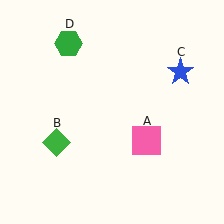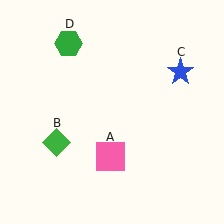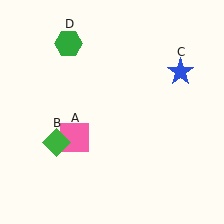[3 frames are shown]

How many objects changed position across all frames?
1 object changed position: pink square (object A).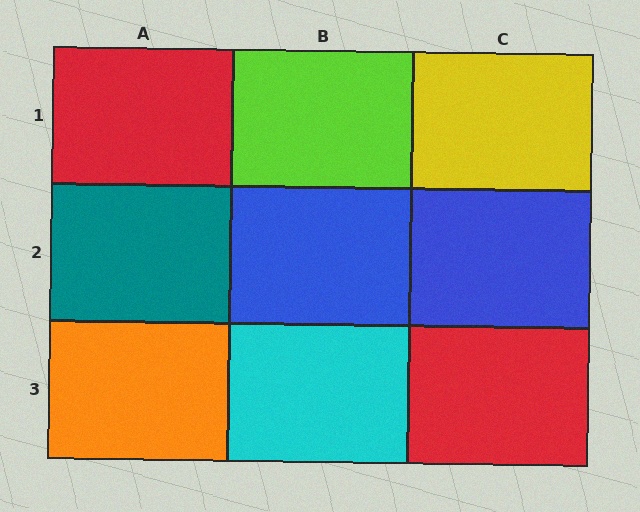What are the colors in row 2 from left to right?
Teal, blue, blue.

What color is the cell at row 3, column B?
Cyan.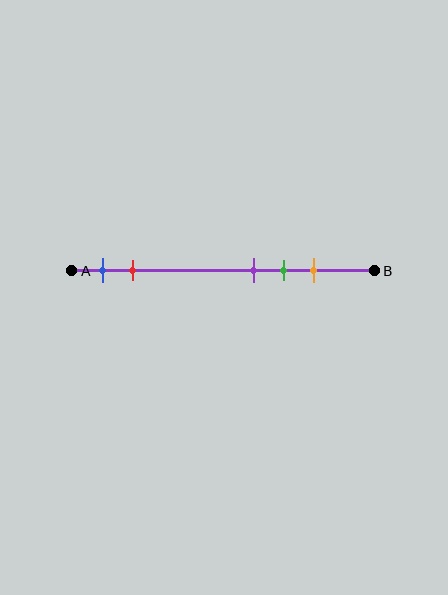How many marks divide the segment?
There are 5 marks dividing the segment.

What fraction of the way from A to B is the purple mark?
The purple mark is approximately 60% (0.6) of the way from A to B.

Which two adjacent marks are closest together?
The purple and green marks are the closest adjacent pair.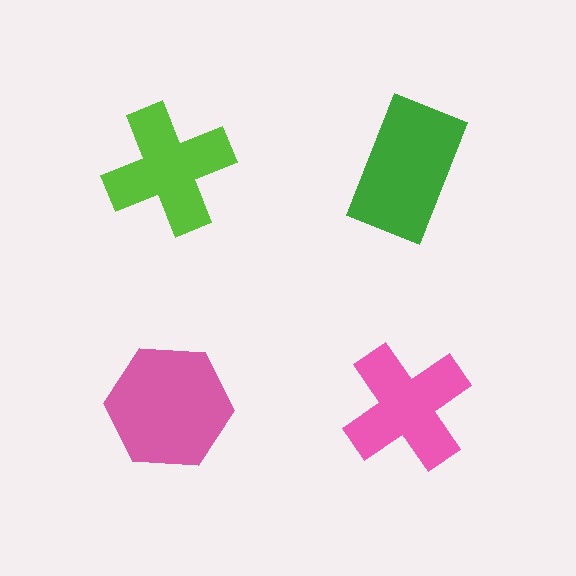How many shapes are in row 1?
2 shapes.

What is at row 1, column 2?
A green rectangle.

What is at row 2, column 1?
A pink hexagon.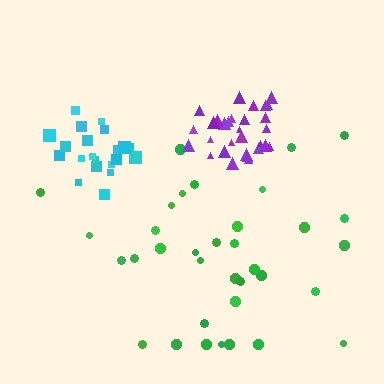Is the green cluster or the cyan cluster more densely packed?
Cyan.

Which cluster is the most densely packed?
Purple.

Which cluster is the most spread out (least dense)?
Green.